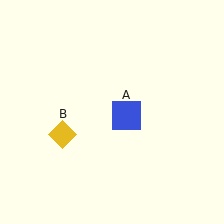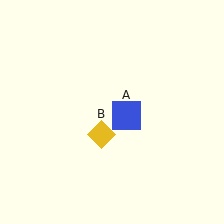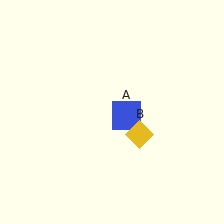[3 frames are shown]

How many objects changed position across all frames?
1 object changed position: yellow diamond (object B).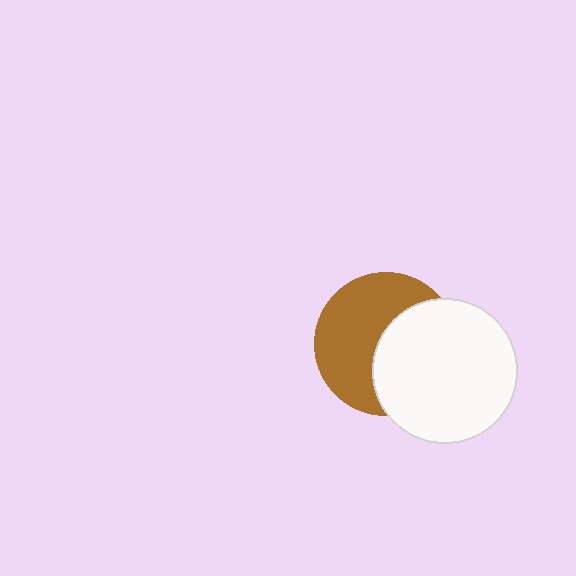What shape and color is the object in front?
The object in front is a white circle.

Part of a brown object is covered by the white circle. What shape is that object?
It is a circle.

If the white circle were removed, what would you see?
You would see the complete brown circle.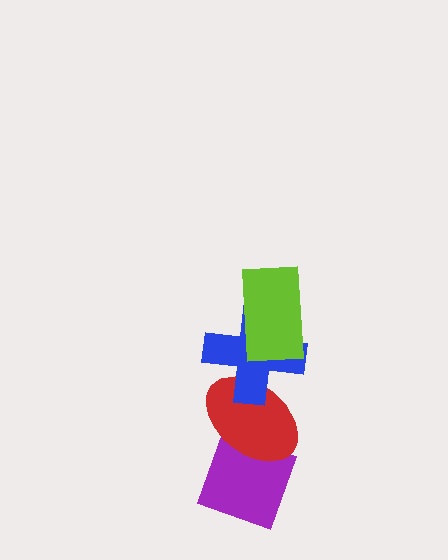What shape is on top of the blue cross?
The lime rectangle is on top of the blue cross.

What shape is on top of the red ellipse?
The blue cross is on top of the red ellipse.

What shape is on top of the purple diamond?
The red ellipse is on top of the purple diamond.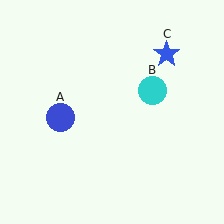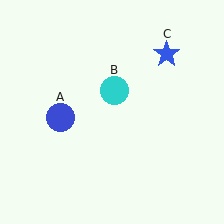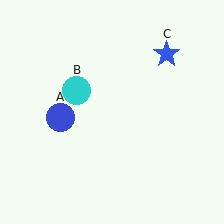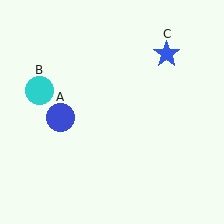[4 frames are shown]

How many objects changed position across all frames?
1 object changed position: cyan circle (object B).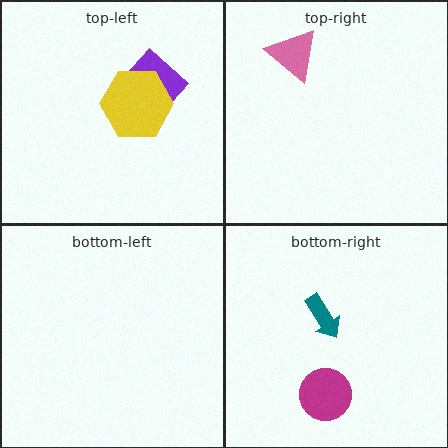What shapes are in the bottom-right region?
The magenta circle, the teal arrow.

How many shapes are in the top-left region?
2.